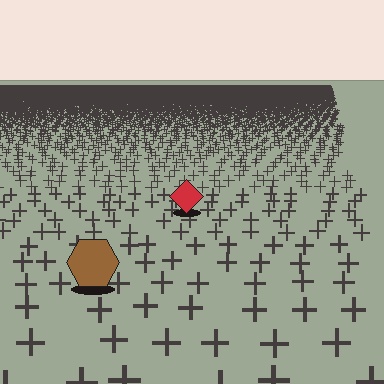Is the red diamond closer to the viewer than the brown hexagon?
No. The brown hexagon is closer — you can tell from the texture gradient: the ground texture is coarser near it.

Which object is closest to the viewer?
The brown hexagon is closest. The texture marks near it are larger and more spread out.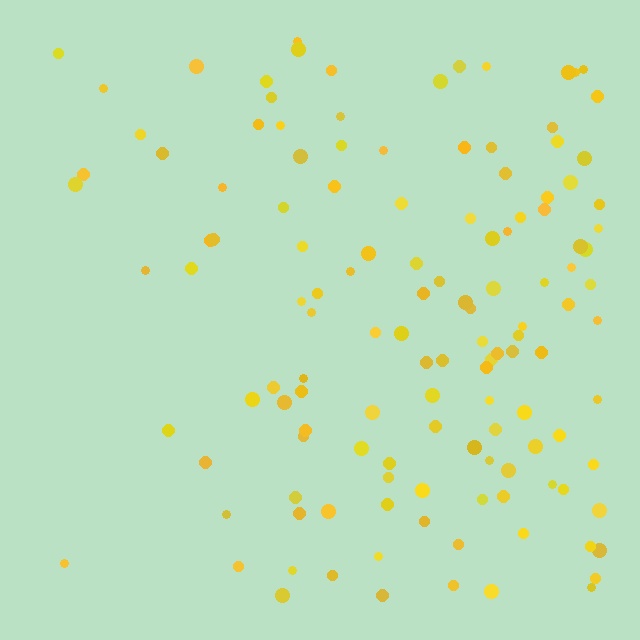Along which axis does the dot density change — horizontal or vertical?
Horizontal.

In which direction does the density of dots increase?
From left to right, with the right side densest.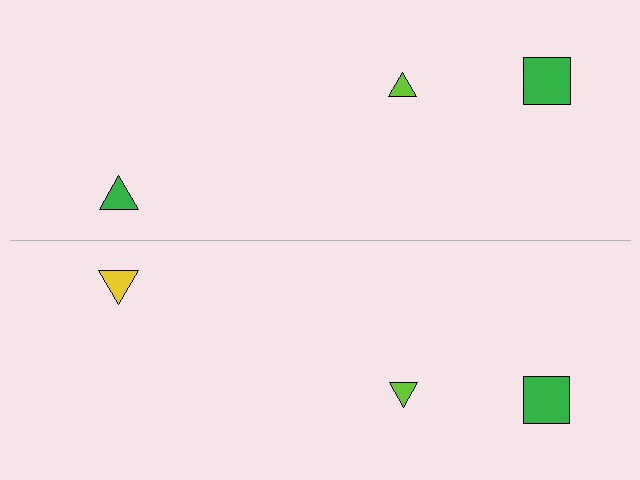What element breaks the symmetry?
The yellow triangle on the bottom side breaks the symmetry — its mirror counterpart is green.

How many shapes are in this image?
There are 6 shapes in this image.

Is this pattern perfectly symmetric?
No, the pattern is not perfectly symmetric. The yellow triangle on the bottom side breaks the symmetry — its mirror counterpart is green.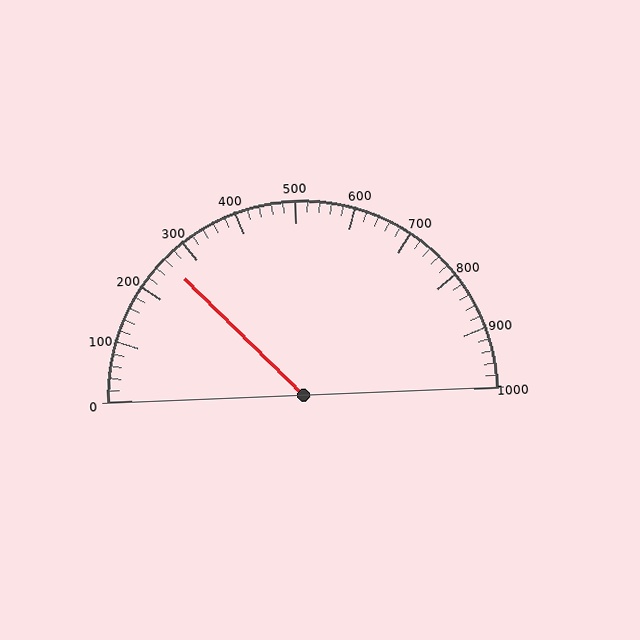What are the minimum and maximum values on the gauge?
The gauge ranges from 0 to 1000.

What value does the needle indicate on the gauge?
The needle indicates approximately 260.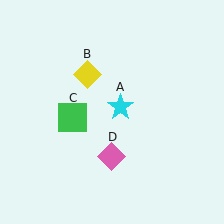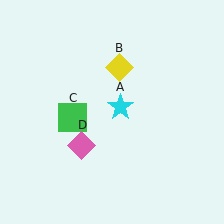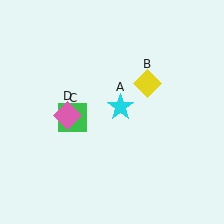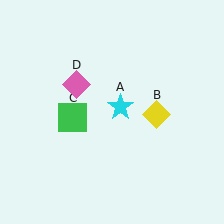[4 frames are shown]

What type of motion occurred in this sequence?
The yellow diamond (object B), pink diamond (object D) rotated clockwise around the center of the scene.